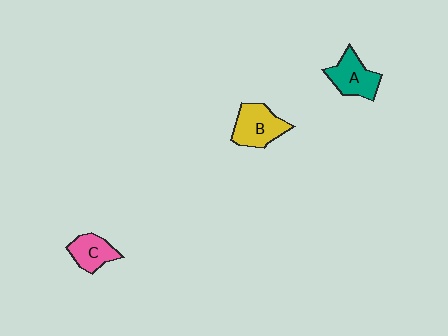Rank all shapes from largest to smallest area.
From largest to smallest: B (yellow), A (teal), C (pink).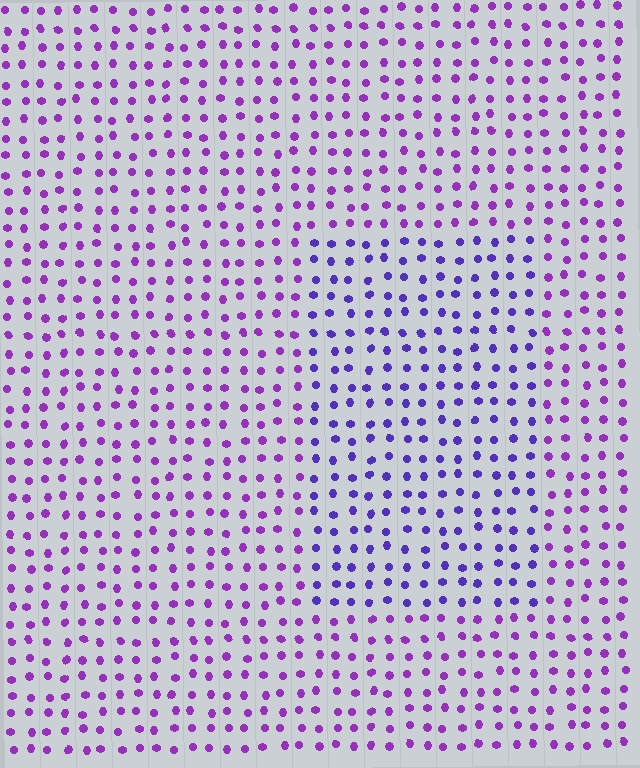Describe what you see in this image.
The image is filled with small purple elements in a uniform arrangement. A rectangle-shaped region is visible where the elements are tinted to a slightly different hue, forming a subtle color boundary.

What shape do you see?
I see a rectangle.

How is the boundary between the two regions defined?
The boundary is defined purely by a slight shift in hue (about 30 degrees). Spacing, size, and orientation are identical on both sides.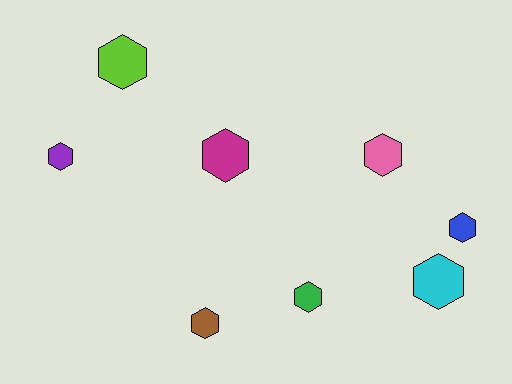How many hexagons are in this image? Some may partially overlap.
There are 8 hexagons.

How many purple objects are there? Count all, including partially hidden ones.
There is 1 purple object.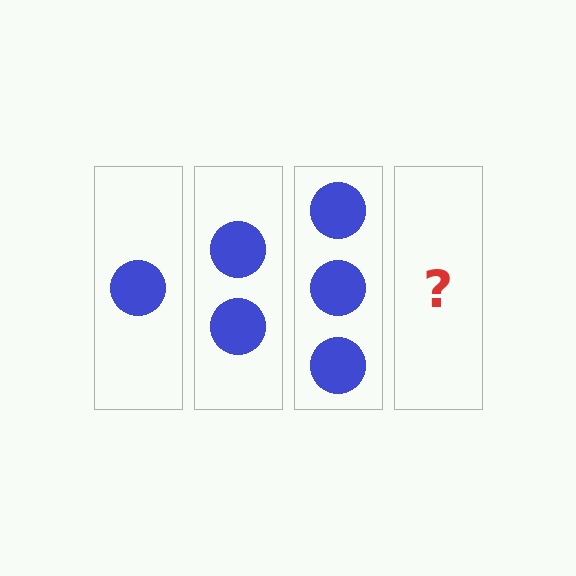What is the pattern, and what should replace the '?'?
The pattern is that each step adds one more circle. The '?' should be 4 circles.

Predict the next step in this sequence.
The next step is 4 circles.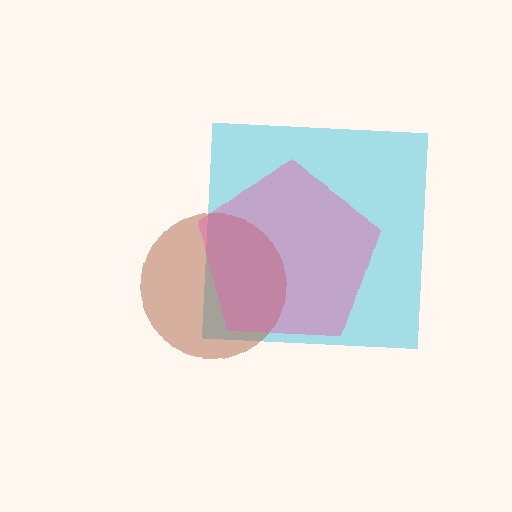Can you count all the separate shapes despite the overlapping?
Yes, there are 3 separate shapes.